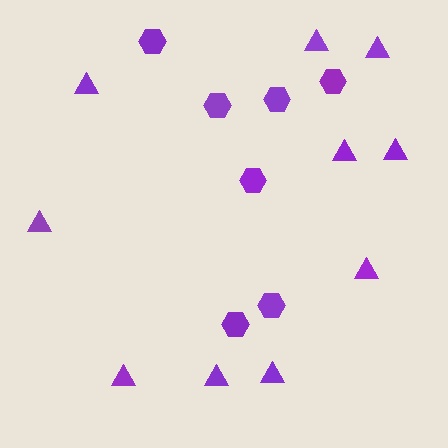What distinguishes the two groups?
There are 2 groups: one group of triangles (10) and one group of hexagons (7).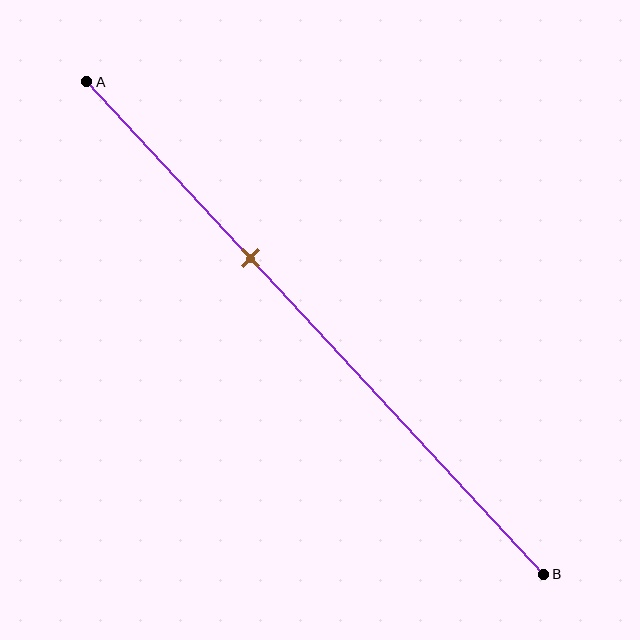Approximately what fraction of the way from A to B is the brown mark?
The brown mark is approximately 35% of the way from A to B.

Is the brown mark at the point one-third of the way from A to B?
Yes, the mark is approximately at the one-third point.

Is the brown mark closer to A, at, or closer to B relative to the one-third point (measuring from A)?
The brown mark is approximately at the one-third point of segment AB.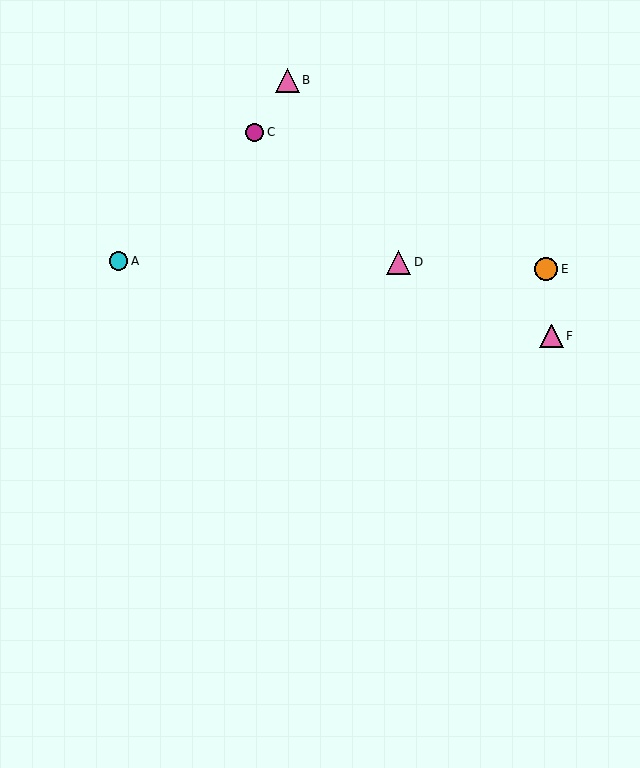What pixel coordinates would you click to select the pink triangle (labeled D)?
Click at (398, 262) to select the pink triangle D.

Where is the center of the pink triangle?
The center of the pink triangle is at (552, 336).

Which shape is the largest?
The pink triangle (labeled D) is the largest.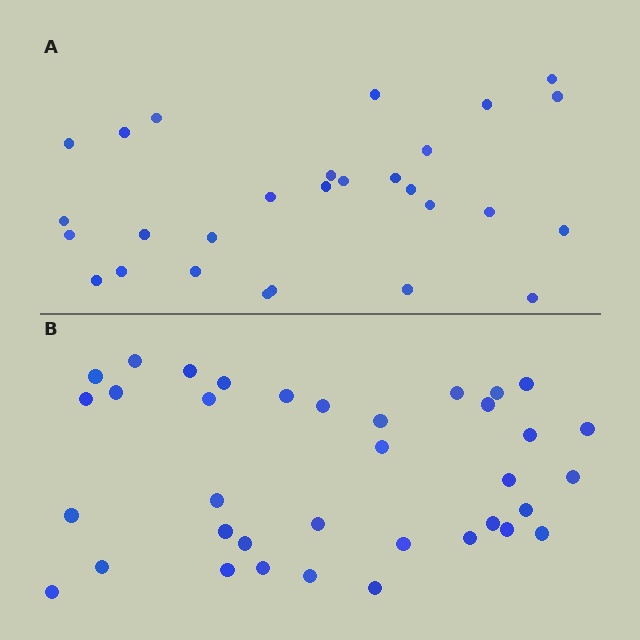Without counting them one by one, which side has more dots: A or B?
Region B (the bottom region) has more dots.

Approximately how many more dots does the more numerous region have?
Region B has roughly 8 or so more dots than region A.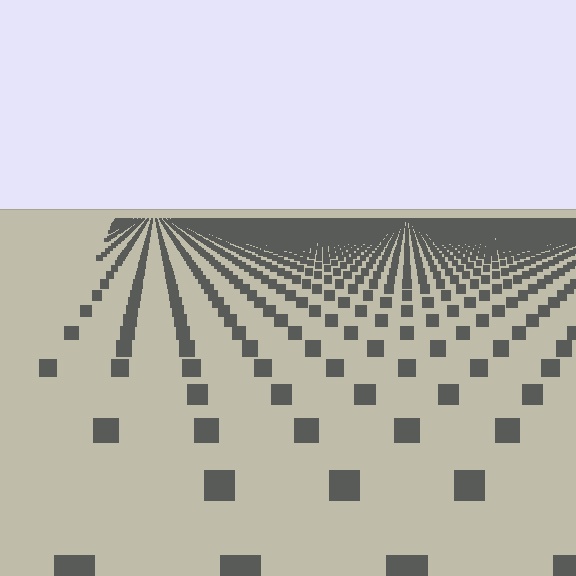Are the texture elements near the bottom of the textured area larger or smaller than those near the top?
Larger. Near the bottom, elements are closer to the viewer and appear at a bigger on-screen size.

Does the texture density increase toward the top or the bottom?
Density increases toward the top.